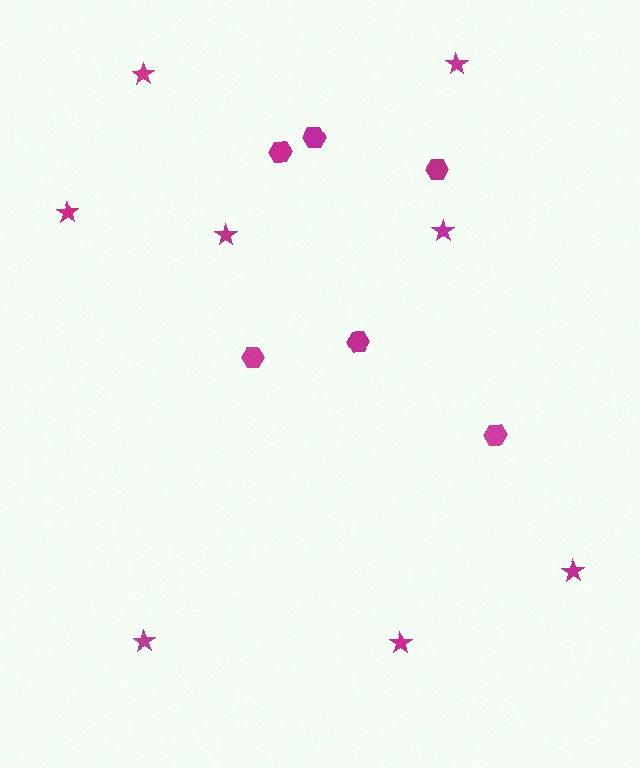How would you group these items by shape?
There are 2 groups: one group of stars (8) and one group of hexagons (6).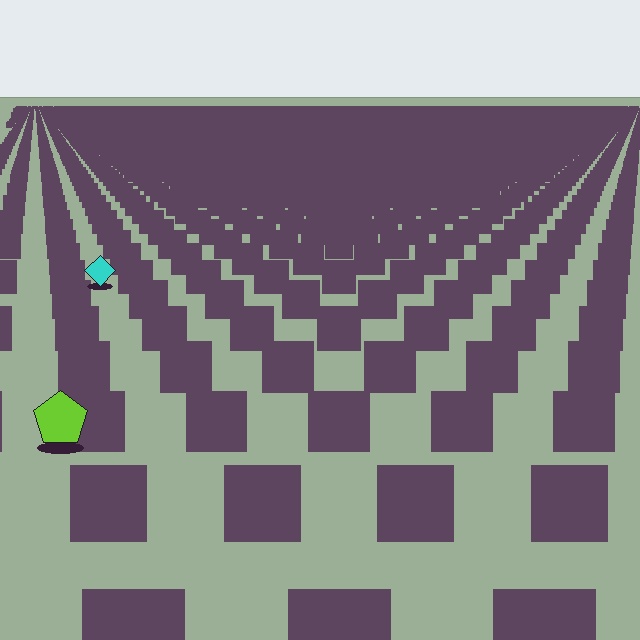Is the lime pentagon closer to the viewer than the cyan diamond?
Yes. The lime pentagon is closer — you can tell from the texture gradient: the ground texture is coarser near it.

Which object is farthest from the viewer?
The cyan diamond is farthest from the viewer. It appears smaller and the ground texture around it is denser.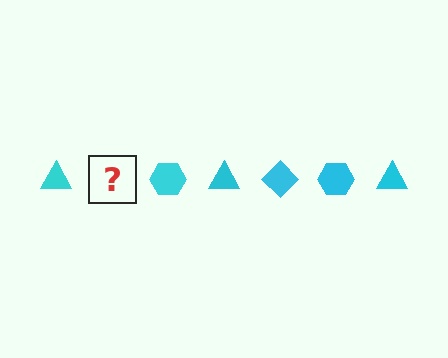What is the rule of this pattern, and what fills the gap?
The rule is that the pattern cycles through triangle, diamond, hexagon shapes in cyan. The gap should be filled with a cyan diamond.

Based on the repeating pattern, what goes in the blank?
The blank should be a cyan diamond.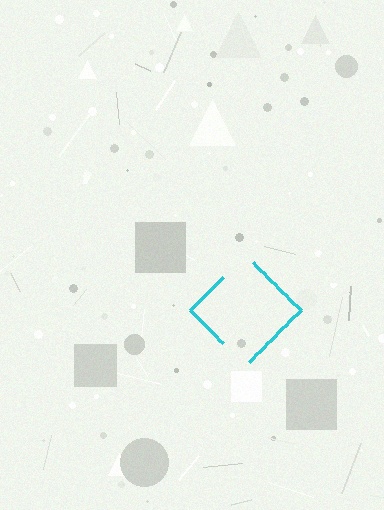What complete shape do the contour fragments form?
The contour fragments form a diamond.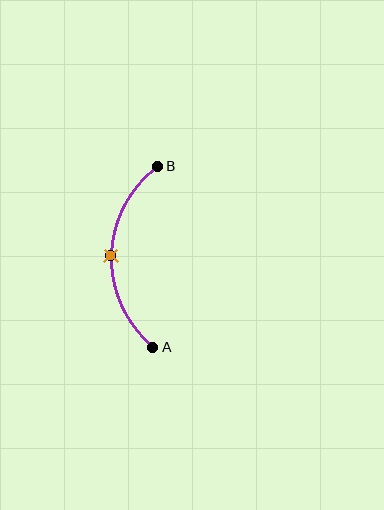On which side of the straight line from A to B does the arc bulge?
The arc bulges to the left of the straight line connecting A and B.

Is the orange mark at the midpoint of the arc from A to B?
Yes. The orange mark lies on the arc at equal arc-length from both A and B — it is the arc midpoint.